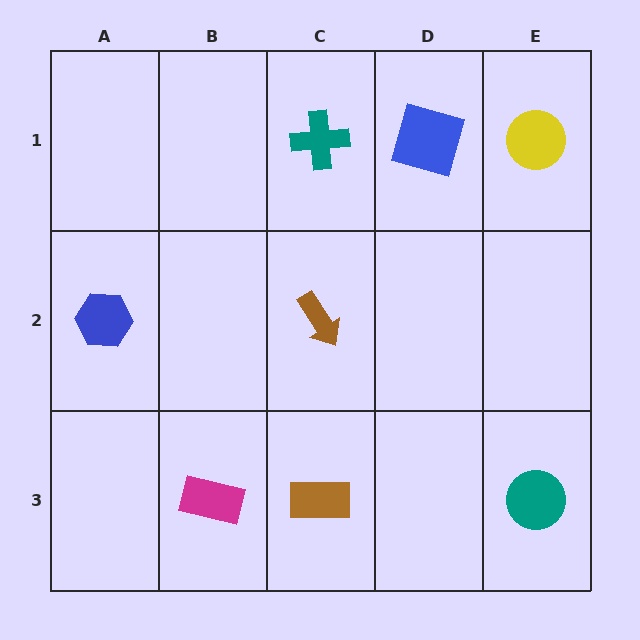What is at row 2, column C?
A brown arrow.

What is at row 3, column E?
A teal circle.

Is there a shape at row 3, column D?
No, that cell is empty.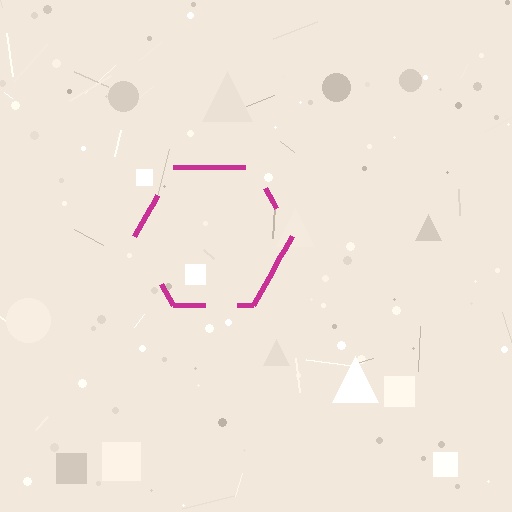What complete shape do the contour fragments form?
The contour fragments form a hexagon.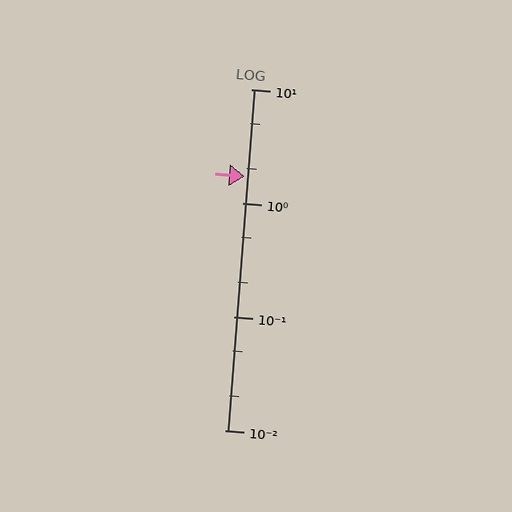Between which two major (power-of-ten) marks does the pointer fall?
The pointer is between 1 and 10.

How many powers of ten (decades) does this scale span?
The scale spans 3 decades, from 0.01 to 10.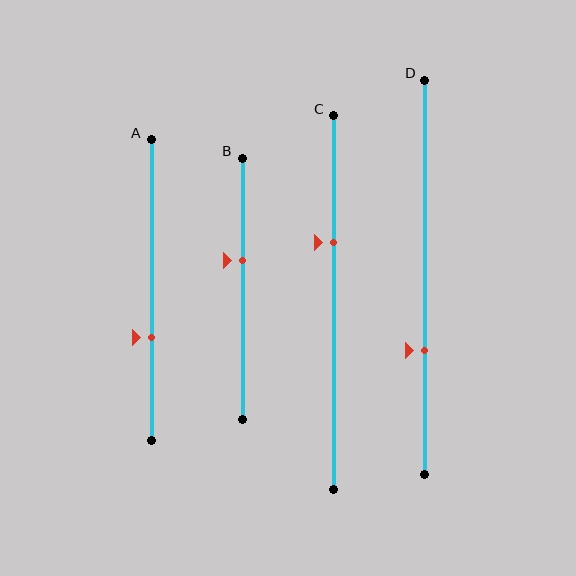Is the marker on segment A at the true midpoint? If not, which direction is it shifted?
No, the marker on segment A is shifted downward by about 16% of the segment length.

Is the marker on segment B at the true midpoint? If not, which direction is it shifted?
No, the marker on segment B is shifted upward by about 11% of the segment length.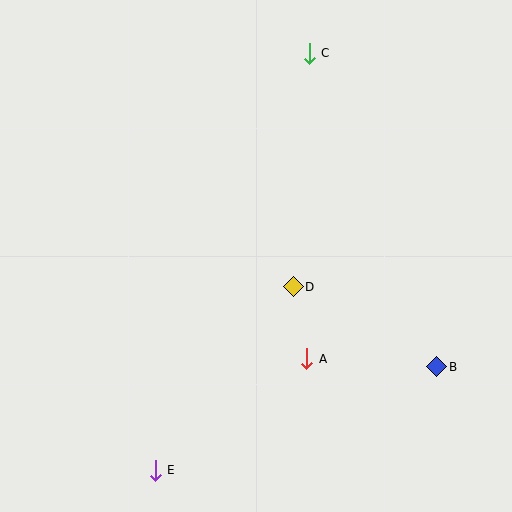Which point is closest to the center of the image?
Point D at (293, 287) is closest to the center.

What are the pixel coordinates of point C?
Point C is at (309, 53).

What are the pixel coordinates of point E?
Point E is at (155, 470).